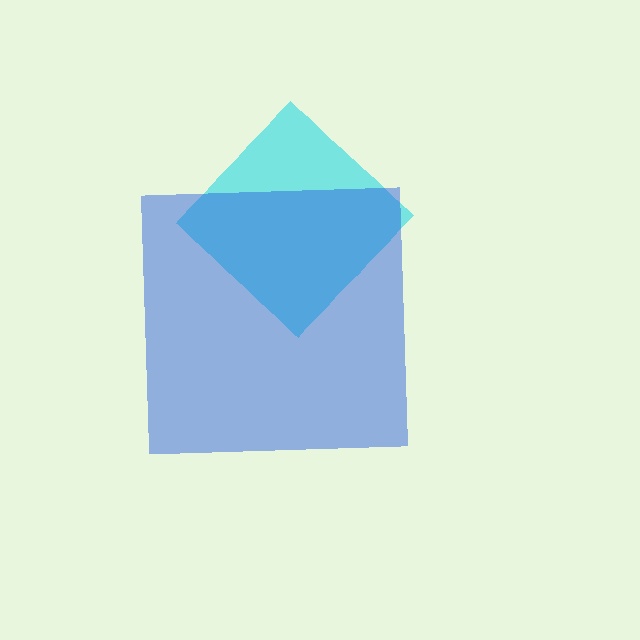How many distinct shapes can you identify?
There are 2 distinct shapes: a cyan diamond, a blue square.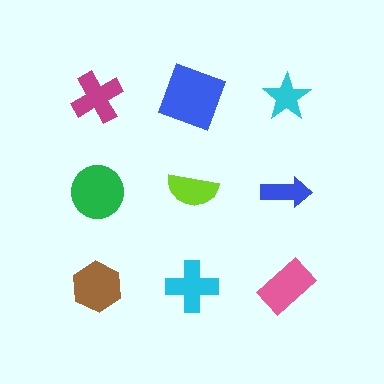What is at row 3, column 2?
A cyan cross.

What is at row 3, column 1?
A brown hexagon.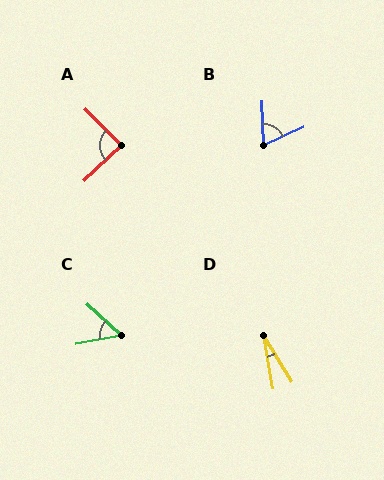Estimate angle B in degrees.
Approximately 68 degrees.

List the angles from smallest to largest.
D (21°), C (53°), B (68°), A (90°).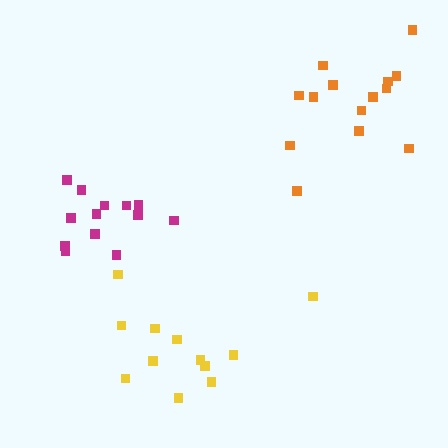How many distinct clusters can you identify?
There are 3 distinct clusters.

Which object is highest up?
The orange cluster is topmost.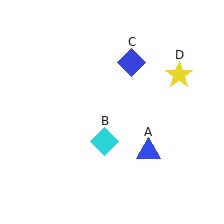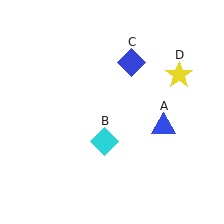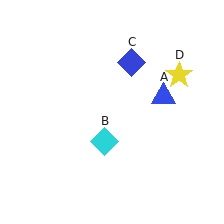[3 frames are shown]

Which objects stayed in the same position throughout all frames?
Cyan diamond (object B) and blue diamond (object C) and yellow star (object D) remained stationary.